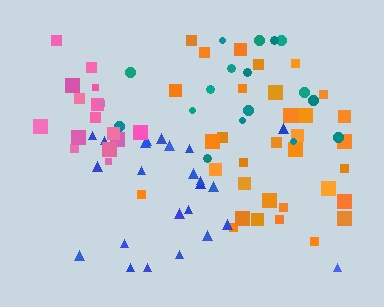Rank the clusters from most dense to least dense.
pink, blue, teal, orange.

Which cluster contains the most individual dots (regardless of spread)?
Orange (33).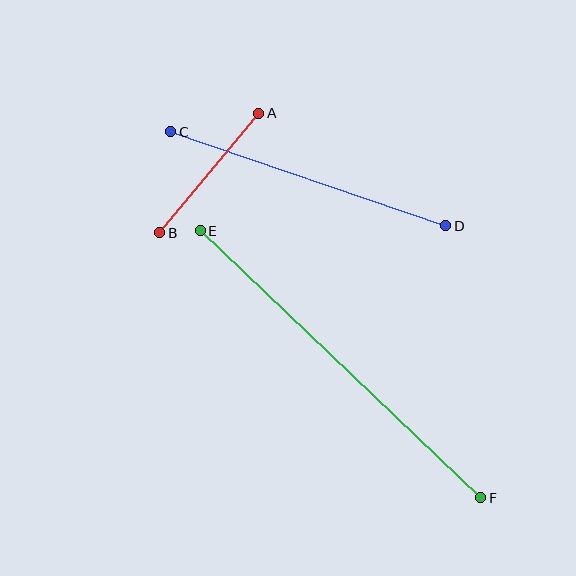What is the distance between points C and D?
The distance is approximately 291 pixels.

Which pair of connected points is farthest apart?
Points E and F are farthest apart.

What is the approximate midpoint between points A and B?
The midpoint is at approximately (209, 173) pixels.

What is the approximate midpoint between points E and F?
The midpoint is at approximately (340, 364) pixels.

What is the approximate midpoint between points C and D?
The midpoint is at approximately (308, 179) pixels.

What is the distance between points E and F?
The distance is approximately 387 pixels.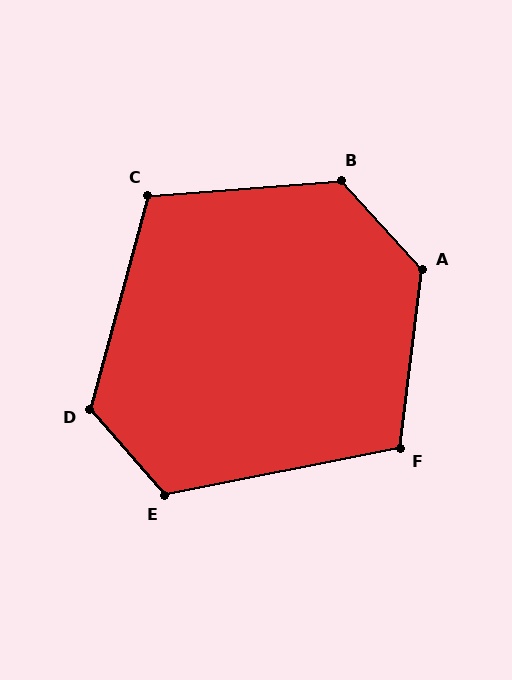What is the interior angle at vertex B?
Approximately 128 degrees (obtuse).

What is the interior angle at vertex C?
Approximately 110 degrees (obtuse).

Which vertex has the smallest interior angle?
F, at approximately 108 degrees.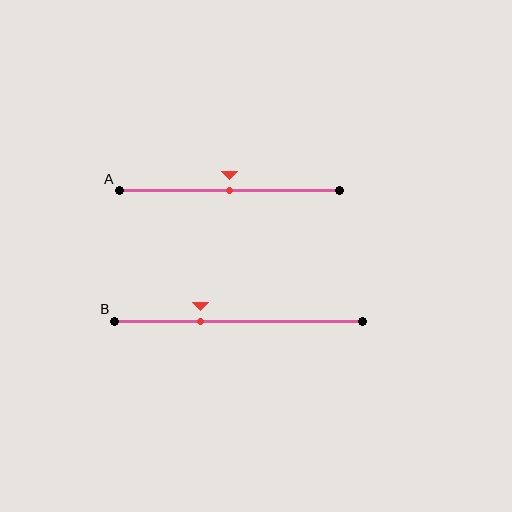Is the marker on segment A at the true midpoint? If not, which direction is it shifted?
Yes, the marker on segment A is at the true midpoint.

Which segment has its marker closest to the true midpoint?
Segment A has its marker closest to the true midpoint.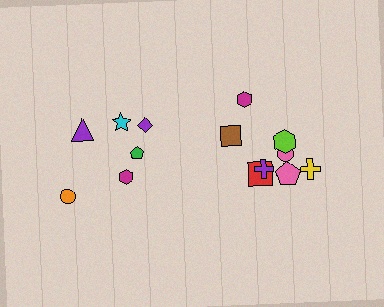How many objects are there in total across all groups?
There are 14 objects.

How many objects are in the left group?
There are 6 objects.